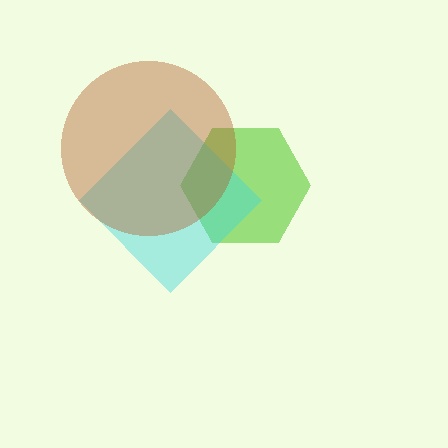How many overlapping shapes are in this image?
There are 3 overlapping shapes in the image.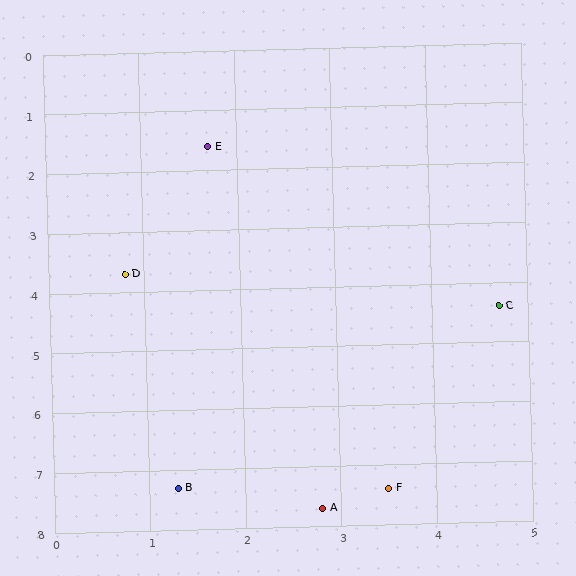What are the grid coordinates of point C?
Point C is at approximately (4.7, 4.4).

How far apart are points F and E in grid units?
Points F and E are about 6.1 grid units apart.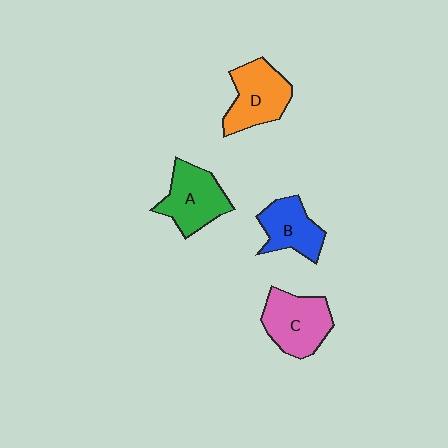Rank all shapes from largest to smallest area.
From largest to smallest: C (pink), D (orange), A (green), B (blue).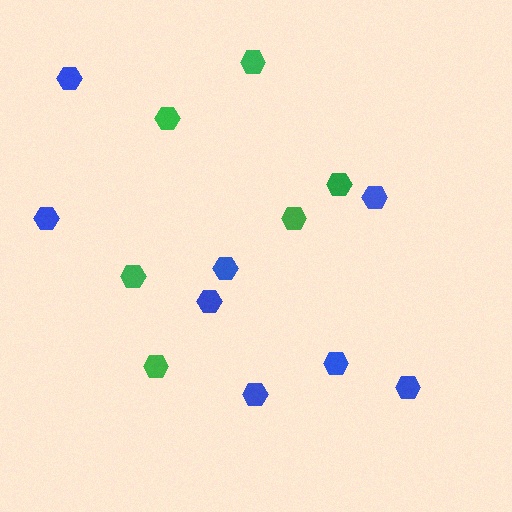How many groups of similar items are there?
There are 2 groups: one group of blue hexagons (8) and one group of green hexagons (6).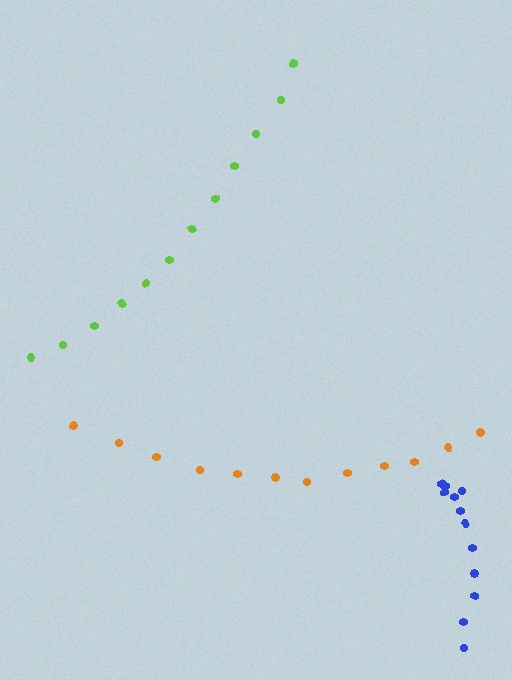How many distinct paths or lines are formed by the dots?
There are 3 distinct paths.